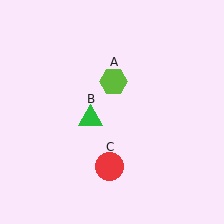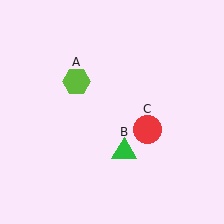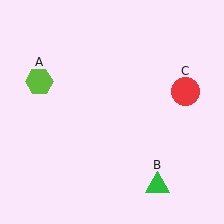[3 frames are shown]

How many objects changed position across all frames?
3 objects changed position: lime hexagon (object A), green triangle (object B), red circle (object C).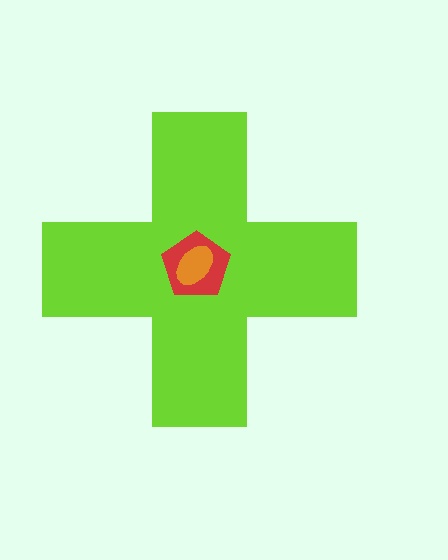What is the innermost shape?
The orange ellipse.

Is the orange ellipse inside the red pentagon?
Yes.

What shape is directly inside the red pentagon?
The orange ellipse.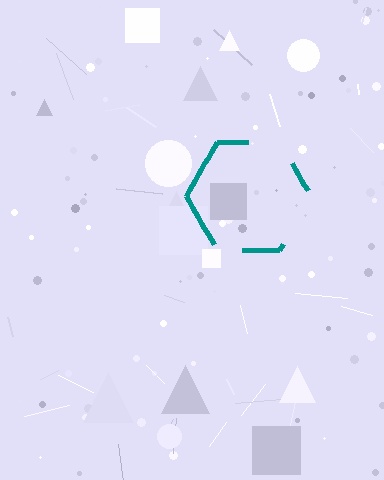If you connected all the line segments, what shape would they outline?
They would outline a hexagon.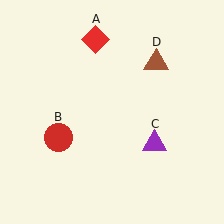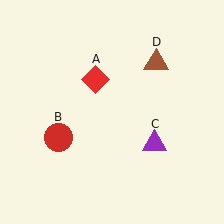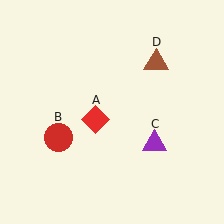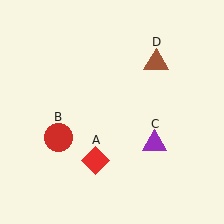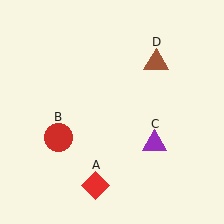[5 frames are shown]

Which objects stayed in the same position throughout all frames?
Red circle (object B) and purple triangle (object C) and brown triangle (object D) remained stationary.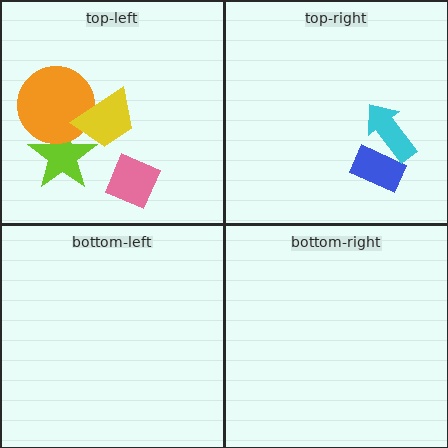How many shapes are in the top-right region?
2.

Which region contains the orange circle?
The top-left region.